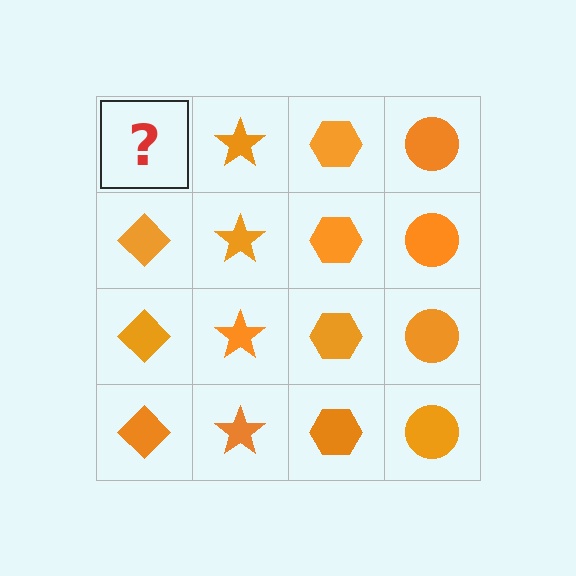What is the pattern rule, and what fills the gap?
The rule is that each column has a consistent shape. The gap should be filled with an orange diamond.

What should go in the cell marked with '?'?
The missing cell should contain an orange diamond.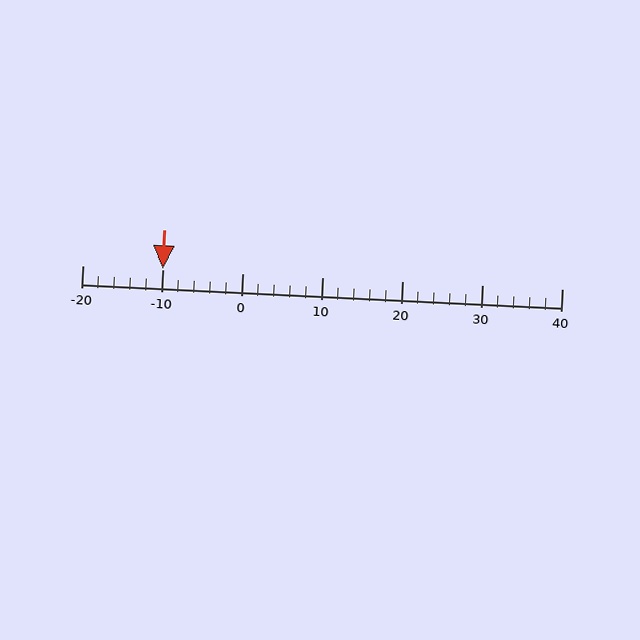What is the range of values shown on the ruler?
The ruler shows values from -20 to 40.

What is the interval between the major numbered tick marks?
The major tick marks are spaced 10 units apart.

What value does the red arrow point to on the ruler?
The red arrow points to approximately -10.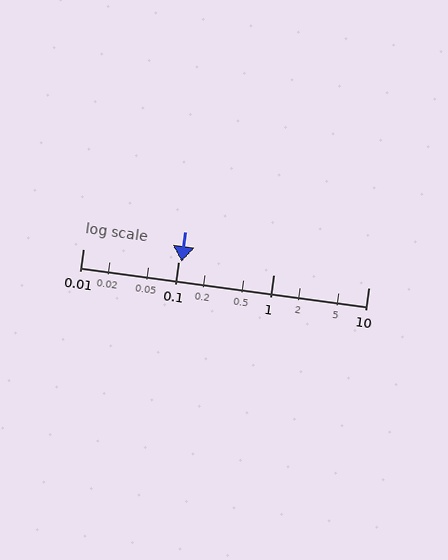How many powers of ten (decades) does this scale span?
The scale spans 3 decades, from 0.01 to 10.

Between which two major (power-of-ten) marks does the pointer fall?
The pointer is between 0.1 and 1.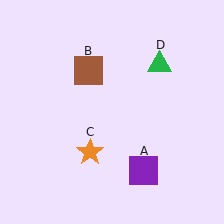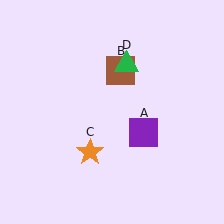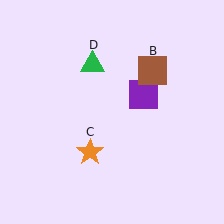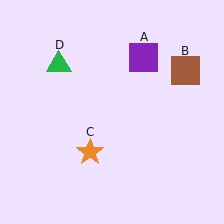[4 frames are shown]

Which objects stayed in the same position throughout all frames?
Orange star (object C) remained stationary.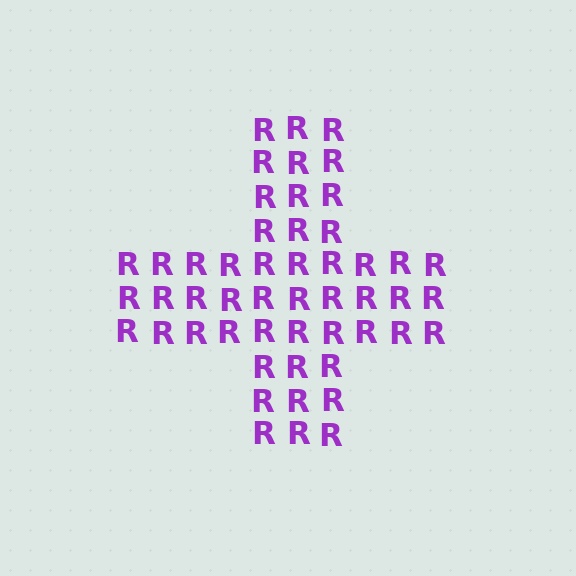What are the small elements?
The small elements are letter R's.